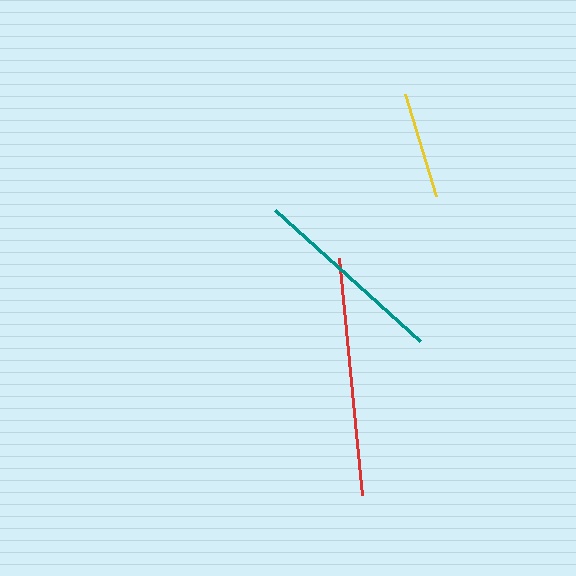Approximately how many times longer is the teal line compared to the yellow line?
The teal line is approximately 1.8 times the length of the yellow line.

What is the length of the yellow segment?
The yellow segment is approximately 106 pixels long.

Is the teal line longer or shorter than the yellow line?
The teal line is longer than the yellow line.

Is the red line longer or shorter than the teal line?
The red line is longer than the teal line.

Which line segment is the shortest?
The yellow line is the shortest at approximately 106 pixels.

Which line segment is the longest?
The red line is the longest at approximately 238 pixels.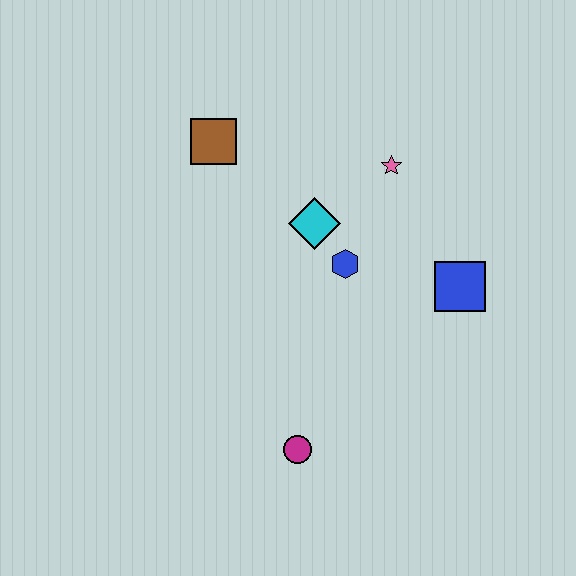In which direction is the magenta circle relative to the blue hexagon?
The magenta circle is below the blue hexagon.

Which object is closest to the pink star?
The cyan diamond is closest to the pink star.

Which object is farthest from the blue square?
The brown square is farthest from the blue square.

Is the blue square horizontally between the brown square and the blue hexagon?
No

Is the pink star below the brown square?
Yes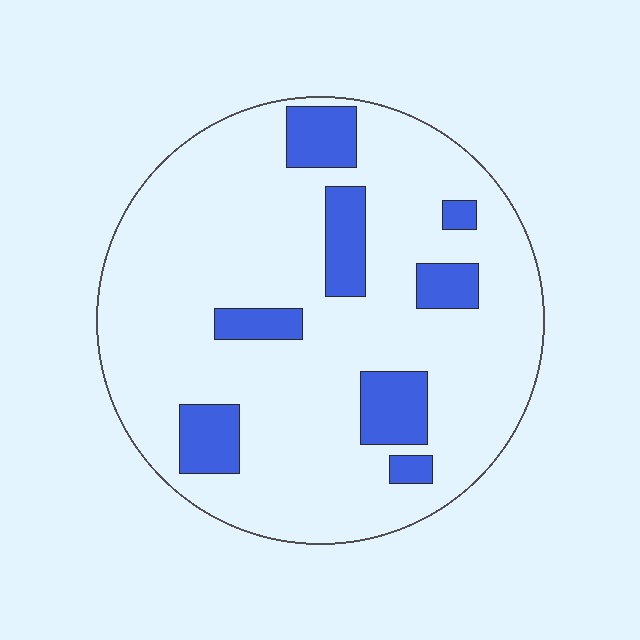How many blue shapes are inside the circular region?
8.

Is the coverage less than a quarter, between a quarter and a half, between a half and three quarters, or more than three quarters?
Less than a quarter.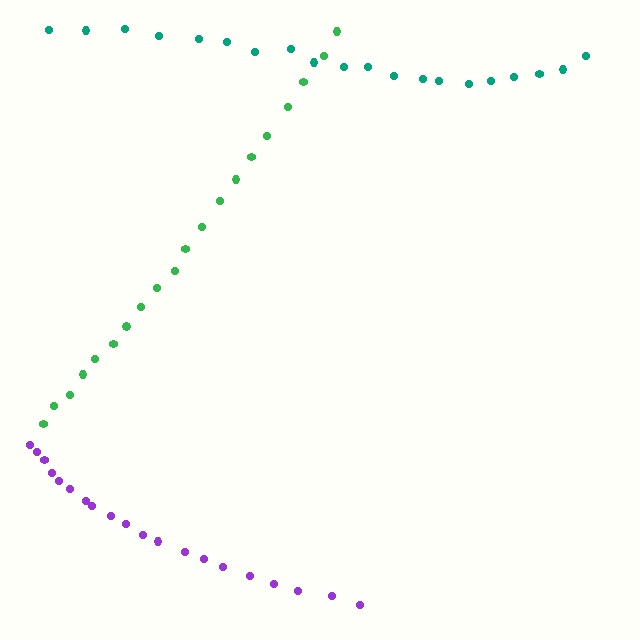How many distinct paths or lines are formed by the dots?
There are 3 distinct paths.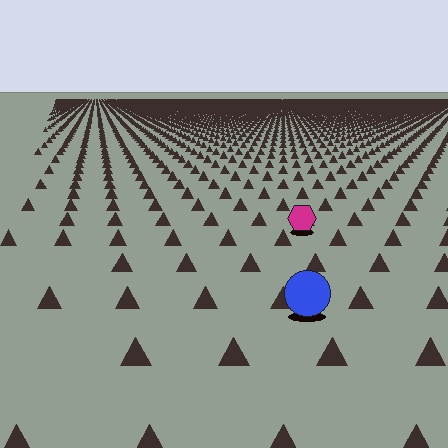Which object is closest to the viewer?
The blue circle is closest. The texture marks near it are larger and more spread out.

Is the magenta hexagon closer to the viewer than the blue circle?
No. The blue circle is closer — you can tell from the texture gradient: the ground texture is coarser near it.